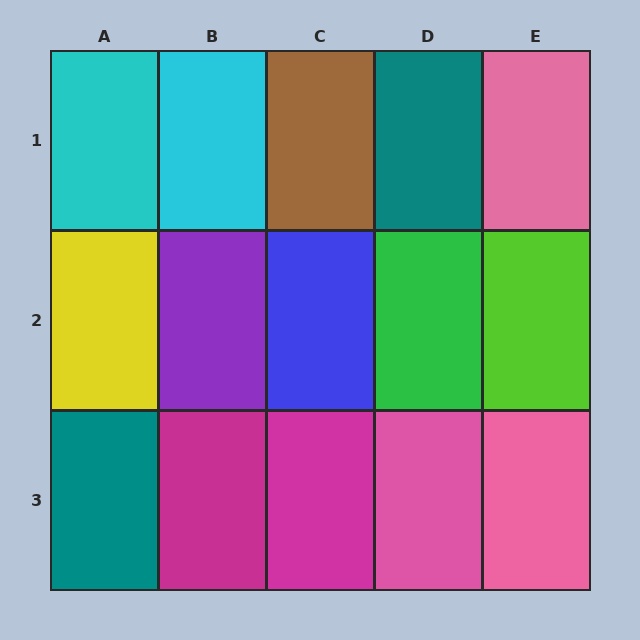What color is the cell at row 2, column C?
Blue.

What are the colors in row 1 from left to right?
Cyan, cyan, brown, teal, pink.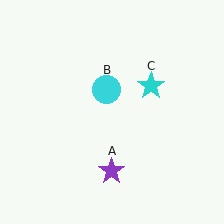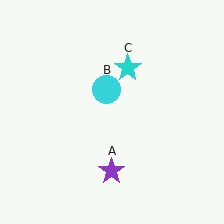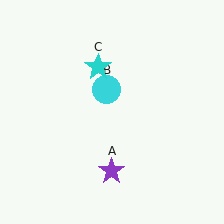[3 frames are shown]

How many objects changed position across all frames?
1 object changed position: cyan star (object C).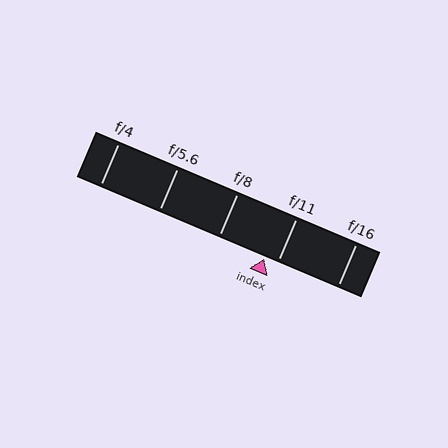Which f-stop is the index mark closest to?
The index mark is closest to f/11.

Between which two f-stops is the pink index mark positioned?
The index mark is between f/8 and f/11.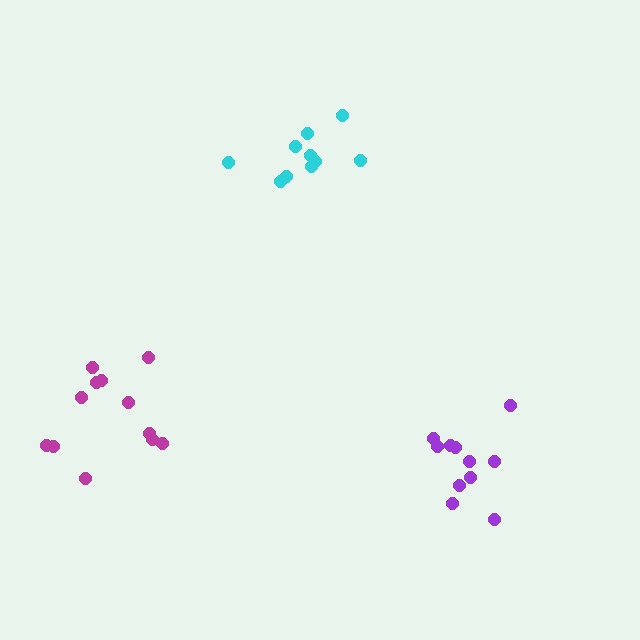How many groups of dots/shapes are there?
There are 3 groups.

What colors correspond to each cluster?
The clusters are colored: cyan, magenta, purple.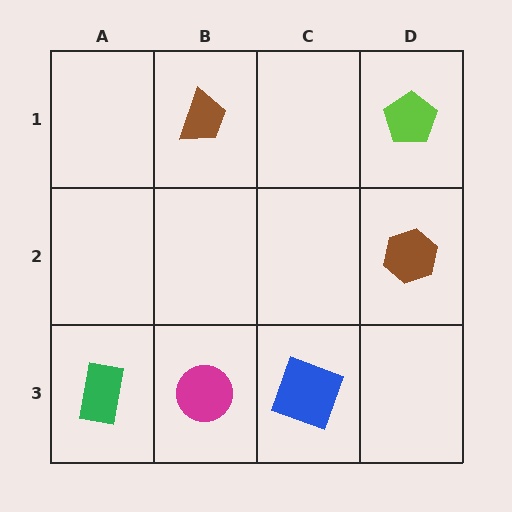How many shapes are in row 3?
3 shapes.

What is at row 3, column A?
A green rectangle.